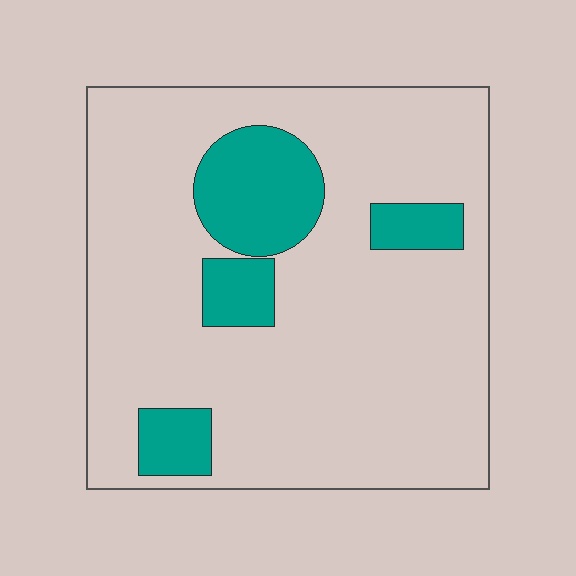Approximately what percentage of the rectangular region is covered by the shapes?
Approximately 15%.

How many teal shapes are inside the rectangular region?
4.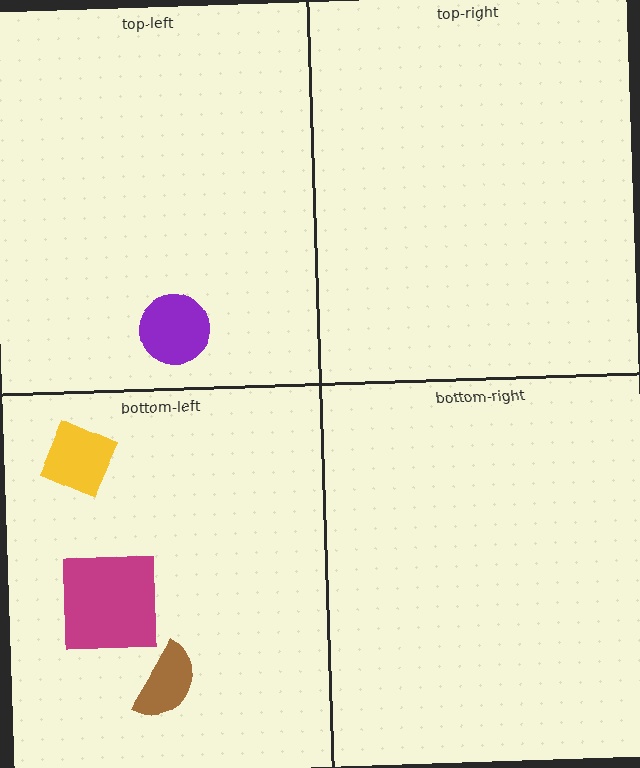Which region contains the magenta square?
The bottom-left region.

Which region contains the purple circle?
The top-left region.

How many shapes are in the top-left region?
1.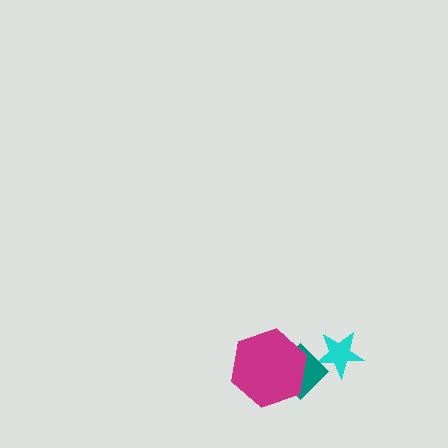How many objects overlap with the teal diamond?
2 objects overlap with the teal diamond.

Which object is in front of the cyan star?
The teal diamond is in front of the cyan star.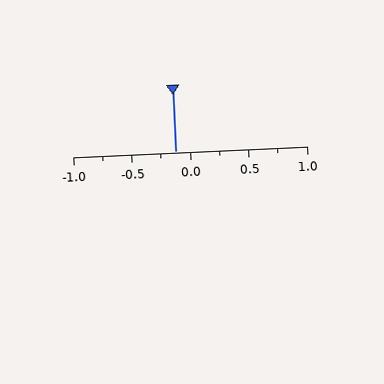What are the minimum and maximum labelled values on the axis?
The axis runs from -1.0 to 1.0.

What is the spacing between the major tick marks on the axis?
The major ticks are spaced 0.5 apart.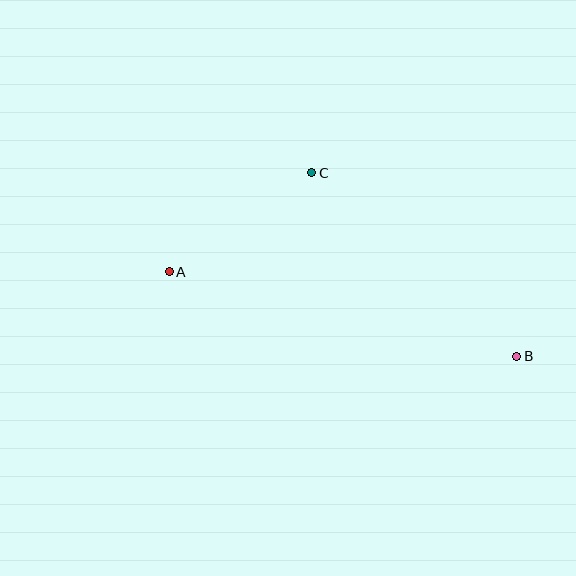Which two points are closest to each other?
Points A and C are closest to each other.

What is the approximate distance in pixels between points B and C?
The distance between B and C is approximately 275 pixels.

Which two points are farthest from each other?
Points A and B are farthest from each other.